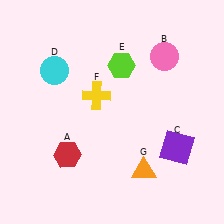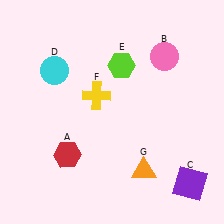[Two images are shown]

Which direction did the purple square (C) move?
The purple square (C) moved down.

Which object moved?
The purple square (C) moved down.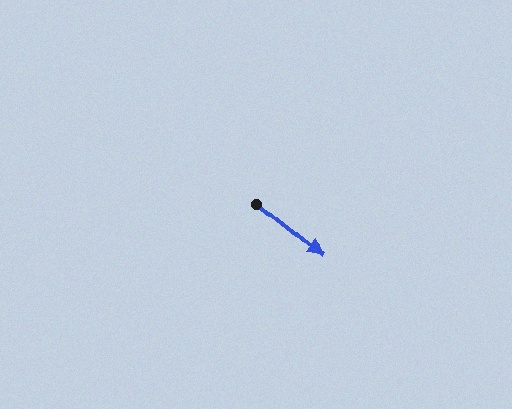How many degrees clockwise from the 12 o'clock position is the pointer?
Approximately 129 degrees.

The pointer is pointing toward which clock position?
Roughly 4 o'clock.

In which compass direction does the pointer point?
Southeast.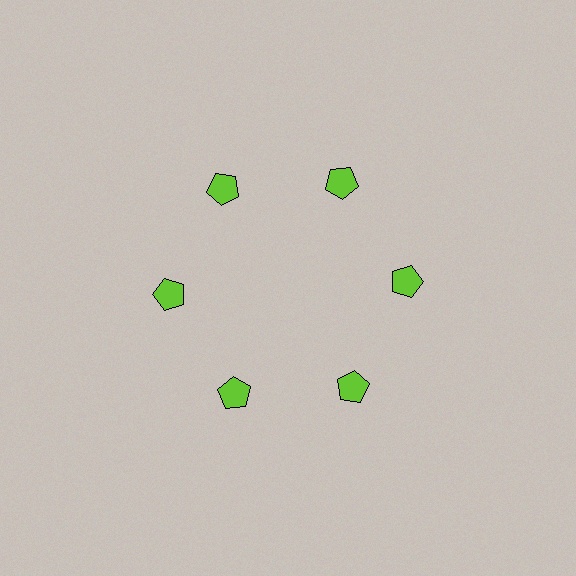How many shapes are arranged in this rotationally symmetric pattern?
There are 6 shapes, arranged in 6 groups of 1.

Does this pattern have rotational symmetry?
Yes, this pattern has 6-fold rotational symmetry. It looks the same after rotating 60 degrees around the center.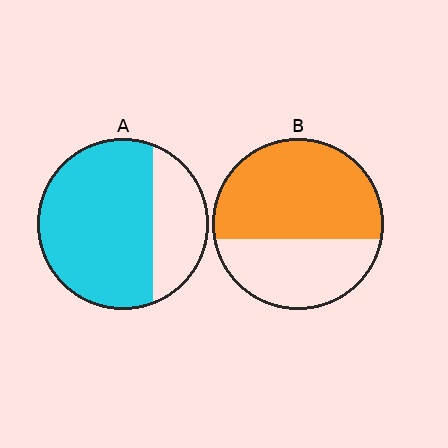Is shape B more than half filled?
Yes.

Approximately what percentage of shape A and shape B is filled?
A is approximately 70% and B is approximately 60%.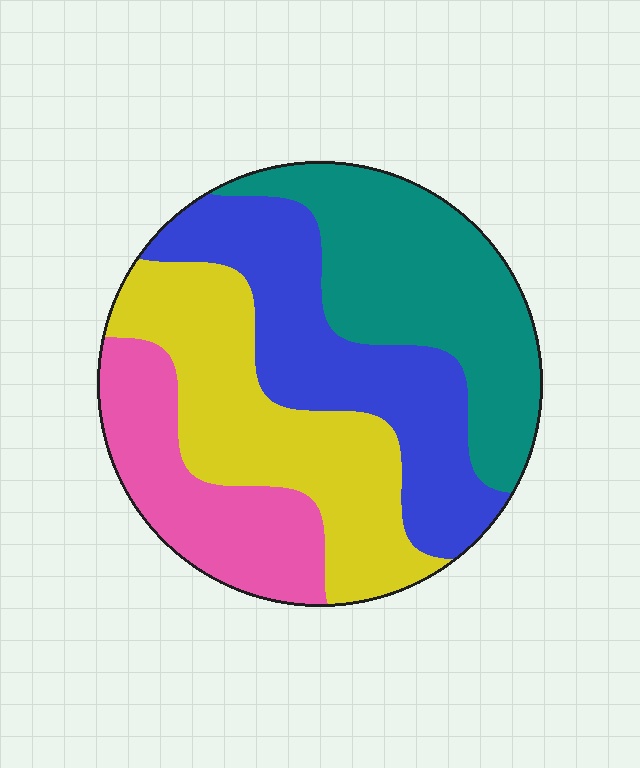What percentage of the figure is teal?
Teal covers about 30% of the figure.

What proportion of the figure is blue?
Blue covers around 25% of the figure.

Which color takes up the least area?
Pink, at roughly 20%.